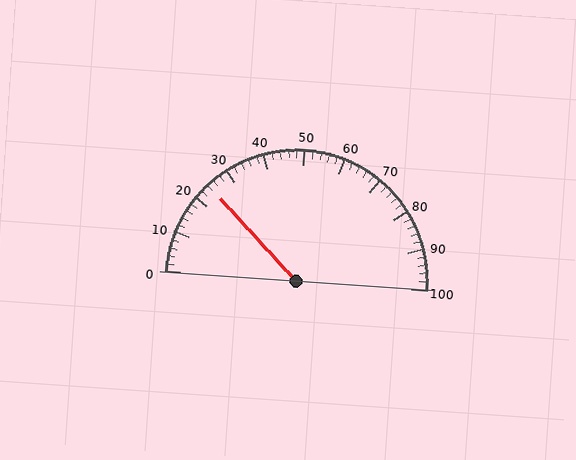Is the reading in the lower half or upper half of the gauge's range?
The reading is in the lower half of the range (0 to 100).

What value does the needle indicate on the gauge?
The needle indicates approximately 24.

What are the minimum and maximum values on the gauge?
The gauge ranges from 0 to 100.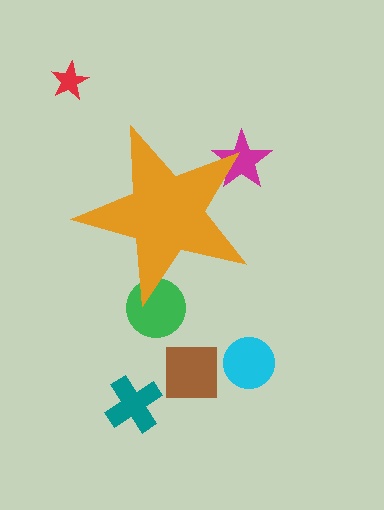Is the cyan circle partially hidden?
No, the cyan circle is fully visible.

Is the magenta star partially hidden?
Yes, the magenta star is partially hidden behind the orange star.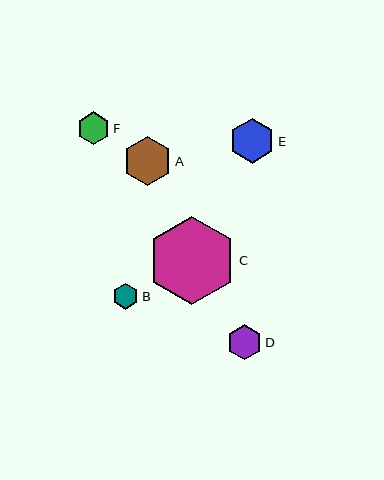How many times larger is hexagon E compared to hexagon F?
Hexagon E is approximately 1.4 times the size of hexagon F.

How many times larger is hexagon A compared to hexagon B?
Hexagon A is approximately 1.9 times the size of hexagon B.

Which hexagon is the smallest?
Hexagon B is the smallest with a size of approximately 25 pixels.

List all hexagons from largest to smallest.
From largest to smallest: C, A, E, D, F, B.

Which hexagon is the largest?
Hexagon C is the largest with a size of approximately 89 pixels.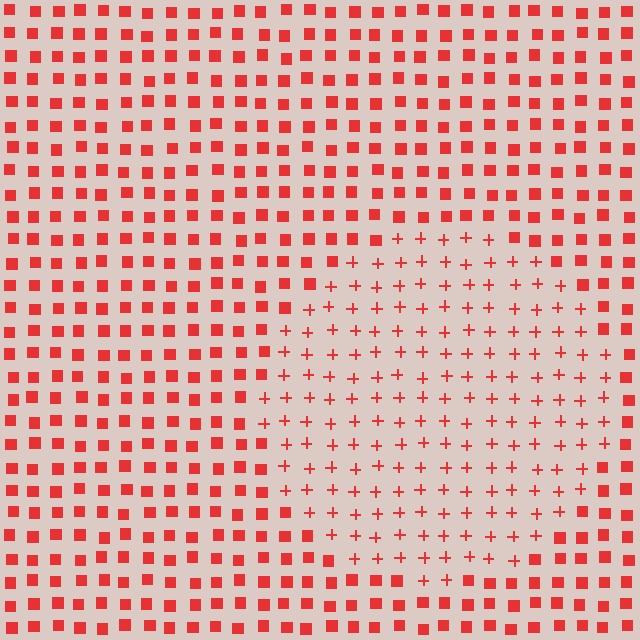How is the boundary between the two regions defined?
The boundary is defined by a change in element shape: plus signs inside vs. squares outside. All elements share the same color and spacing.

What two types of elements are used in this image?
The image uses plus signs inside the circle region and squares outside it.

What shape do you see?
I see a circle.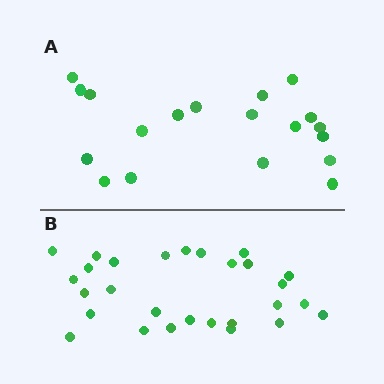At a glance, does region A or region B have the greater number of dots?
Region B (the bottom region) has more dots.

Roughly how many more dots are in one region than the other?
Region B has roughly 8 or so more dots than region A.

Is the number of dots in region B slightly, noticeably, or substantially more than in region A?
Region B has substantially more. The ratio is roughly 1.5 to 1.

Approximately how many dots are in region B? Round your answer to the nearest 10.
About 30 dots. (The exact count is 28, which rounds to 30.)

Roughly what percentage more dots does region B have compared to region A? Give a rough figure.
About 45% more.